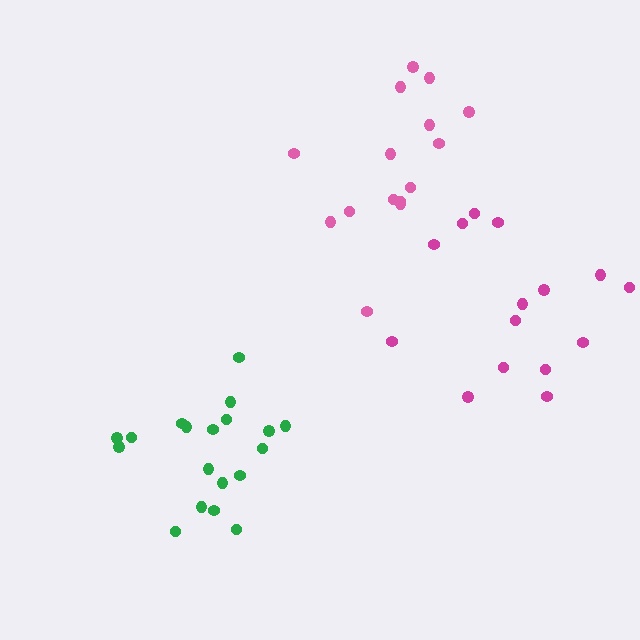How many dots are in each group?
Group 1: 15 dots, Group 2: 19 dots, Group 3: 15 dots (49 total).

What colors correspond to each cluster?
The clusters are colored: magenta, green, pink.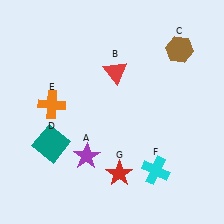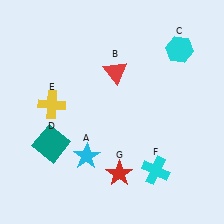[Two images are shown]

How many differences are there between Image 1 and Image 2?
There are 3 differences between the two images.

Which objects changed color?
A changed from purple to cyan. C changed from brown to cyan. E changed from orange to yellow.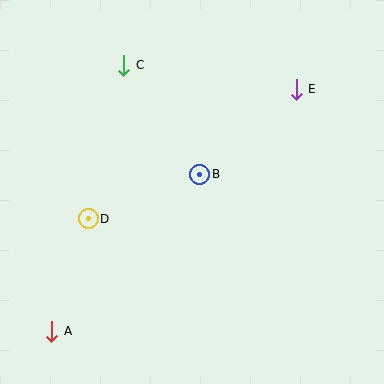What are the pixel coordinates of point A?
Point A is at (52, 331).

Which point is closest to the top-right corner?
Point E is closest to the top-right corner.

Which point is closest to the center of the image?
Point B at (200, 174) is closest to the center.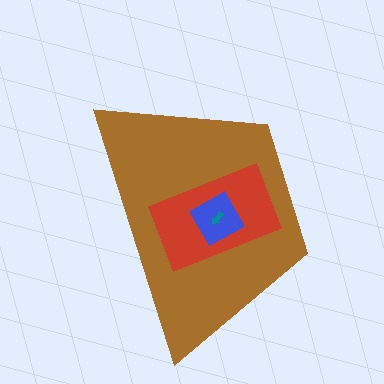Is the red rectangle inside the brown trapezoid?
Yes.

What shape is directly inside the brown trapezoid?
The red rectangle.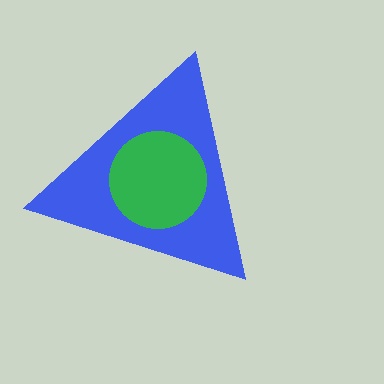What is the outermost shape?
The blue triangle.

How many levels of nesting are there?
2.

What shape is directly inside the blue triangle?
The green circle.